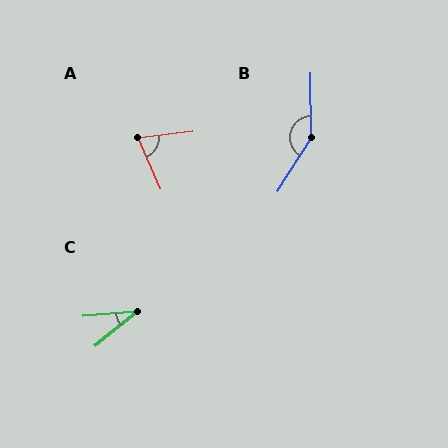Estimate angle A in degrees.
Approximately 73 degrees.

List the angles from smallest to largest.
C (34°), A (73°), B (147°).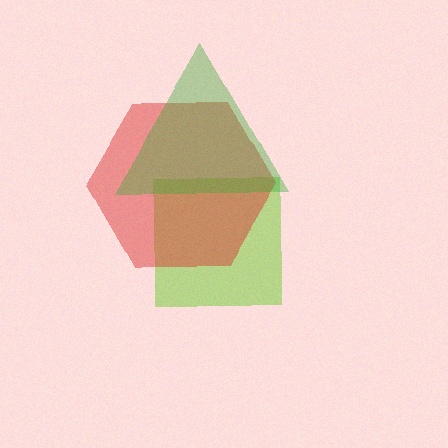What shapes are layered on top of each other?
The layered shapes are: a lime square, a red hexagon, a green triangle.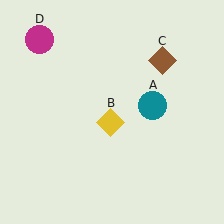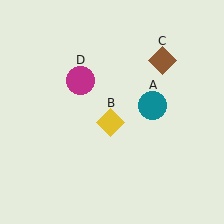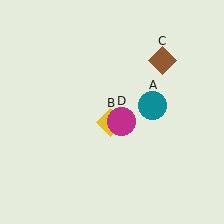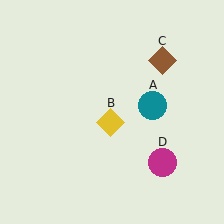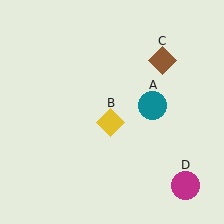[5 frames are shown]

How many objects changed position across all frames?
1 object changed position: magenta circle (object D).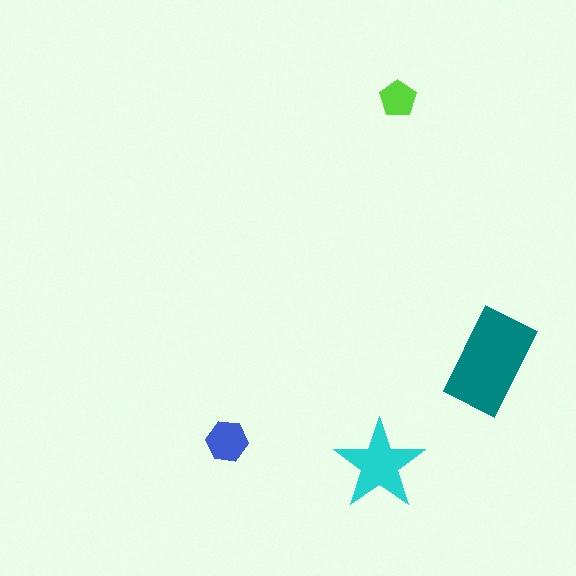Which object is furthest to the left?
The blue hexagon is leftmost.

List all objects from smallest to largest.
The lime pentagon, the blue hexagon, the cyan star, the teal rectangle.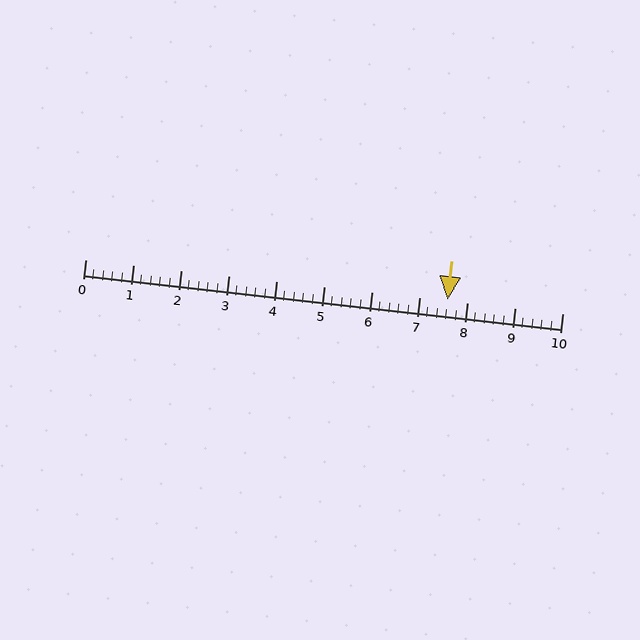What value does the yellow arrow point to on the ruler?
The yellow arrow points to approximately 7.6.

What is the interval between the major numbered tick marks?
The major tick marks are spaced 1 units apart.